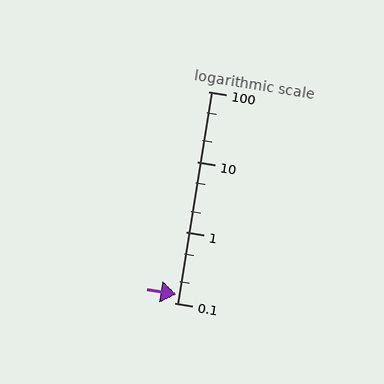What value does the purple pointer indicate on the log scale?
The pointer indicates approximately 0.13.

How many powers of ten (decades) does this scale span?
The scale spans 3 decades, from 0.1 to 100.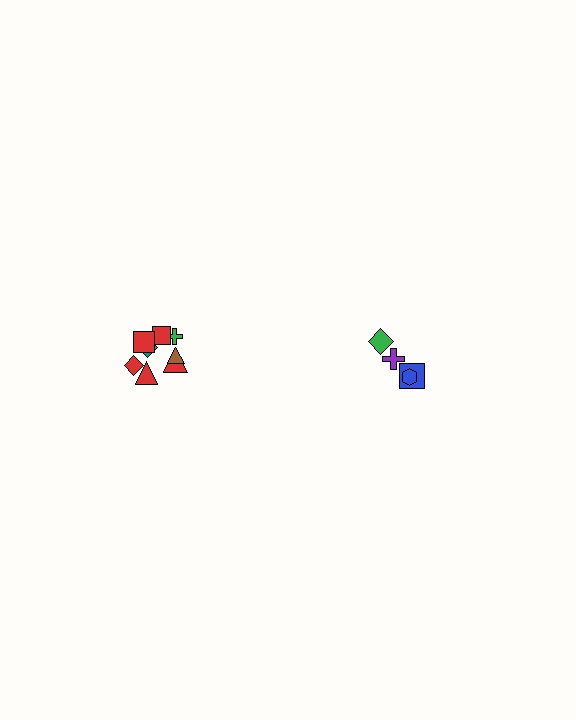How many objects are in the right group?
There are 4 objects.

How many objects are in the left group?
There are 8 objects.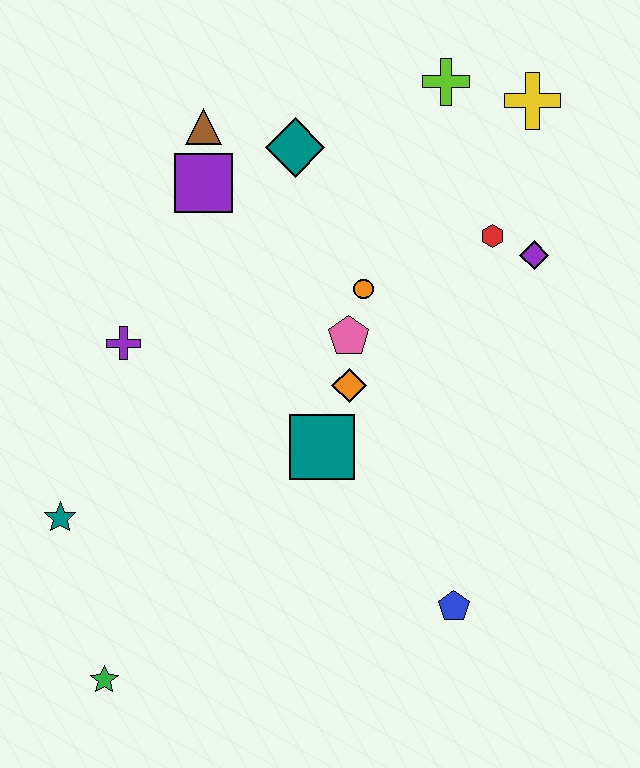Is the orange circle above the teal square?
Yes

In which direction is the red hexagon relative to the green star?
The red hexagon is above the green star.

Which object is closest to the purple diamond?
The red hexagon is closest to the purple diamond.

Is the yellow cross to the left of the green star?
No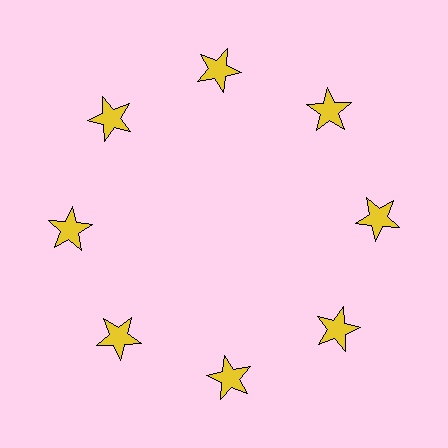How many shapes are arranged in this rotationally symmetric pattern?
There are 8 shapes, arranged in 8 groups of 1.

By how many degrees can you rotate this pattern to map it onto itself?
The pattern maps onto itself every 45 degrees of rotation.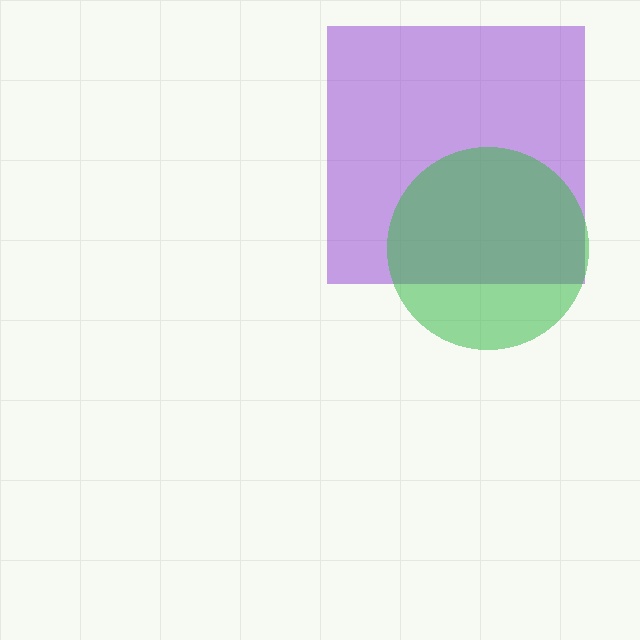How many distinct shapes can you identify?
There are 2 distinct shapes: a purple square, a green circle.